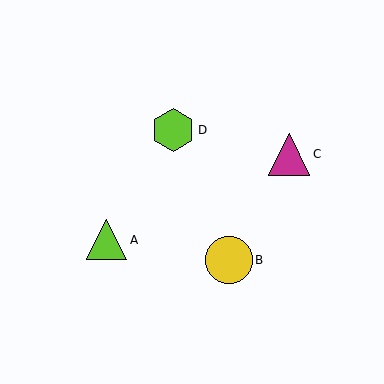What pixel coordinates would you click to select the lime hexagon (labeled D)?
Click at (173, 130) to select the lime hexagon D.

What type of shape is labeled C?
Shape C is a magenta triangle.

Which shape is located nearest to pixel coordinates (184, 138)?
The lime hexagon (labeled D) at (173, 130) is nearest to that location.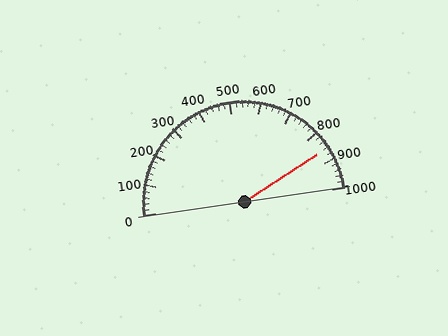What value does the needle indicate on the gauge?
The needle indicates approximately 860.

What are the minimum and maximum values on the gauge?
The gauge ranges from 0 to 1000.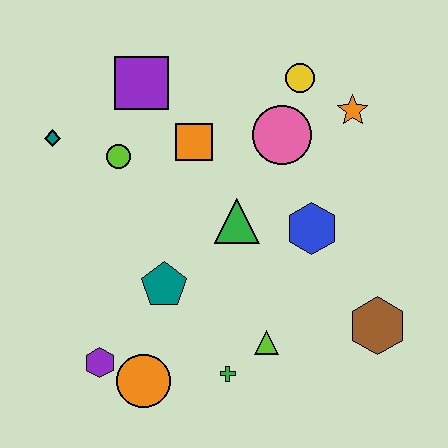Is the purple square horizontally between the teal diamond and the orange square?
Yes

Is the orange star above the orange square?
Yes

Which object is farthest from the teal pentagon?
The orange star is farthest from the teal pentagon.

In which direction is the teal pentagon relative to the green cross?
The teal pentagon is above the green cross.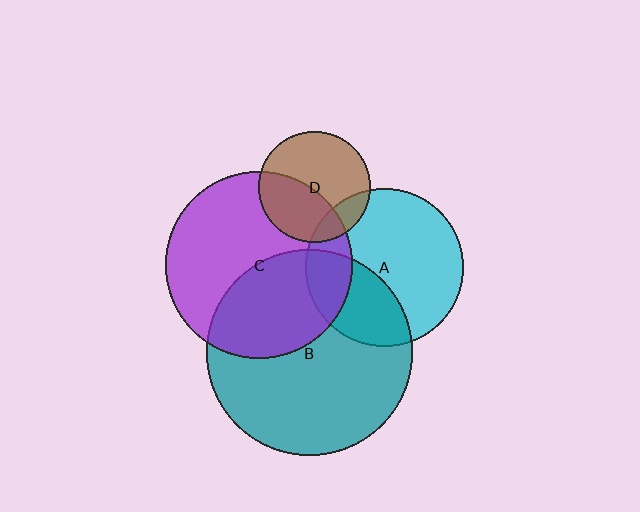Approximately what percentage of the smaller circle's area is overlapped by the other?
Approximately 15%.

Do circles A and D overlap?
Yes.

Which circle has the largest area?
Circle B (teal).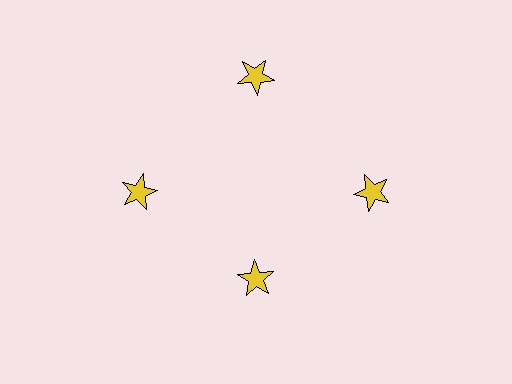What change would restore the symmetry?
The symmetry would be restored by moving it outward, back onto the ring so that all 4 stars sit at equal angles and equal distance from the center.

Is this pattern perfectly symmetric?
No. The 4 yellow stars are arranged in a ring, but one element near the 6 o'clock position is pulled inward toward the center, breaking the 4-fold rotational symmetry.